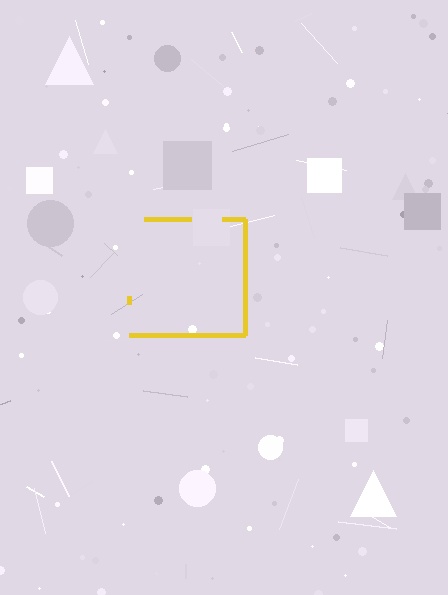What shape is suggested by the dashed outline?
The dashed outline suggests a square.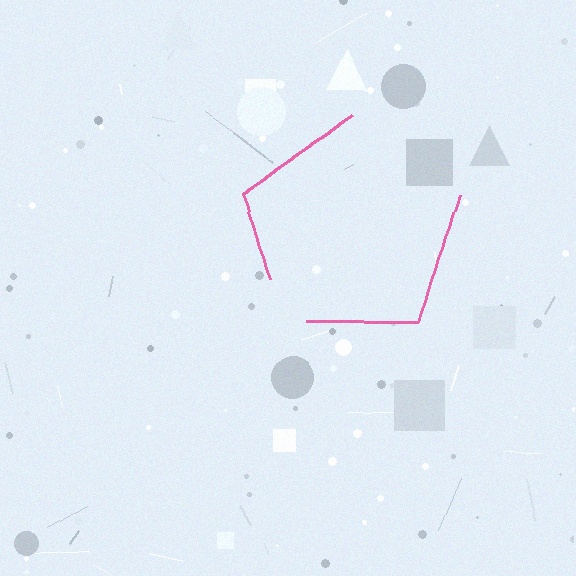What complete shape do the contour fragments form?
The contour fragments form a pentagon.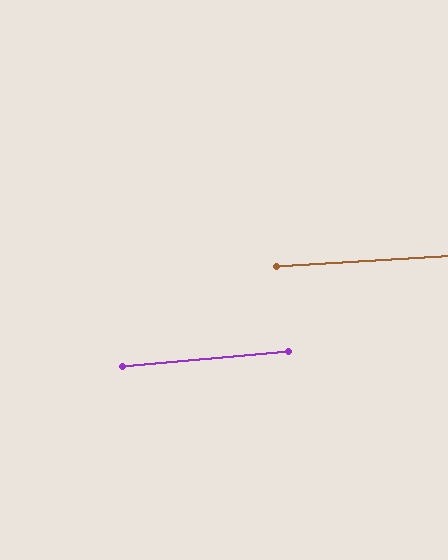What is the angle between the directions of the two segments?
Approximately 2 degrees.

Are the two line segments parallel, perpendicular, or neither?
Parallel — their directions differ by only 1.7°.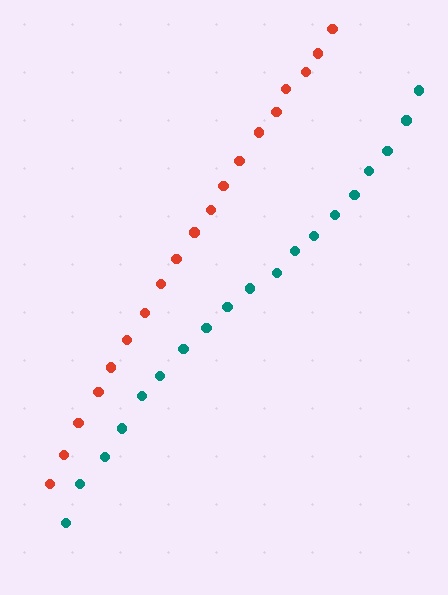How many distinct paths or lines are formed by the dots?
There are 2 distinct paths.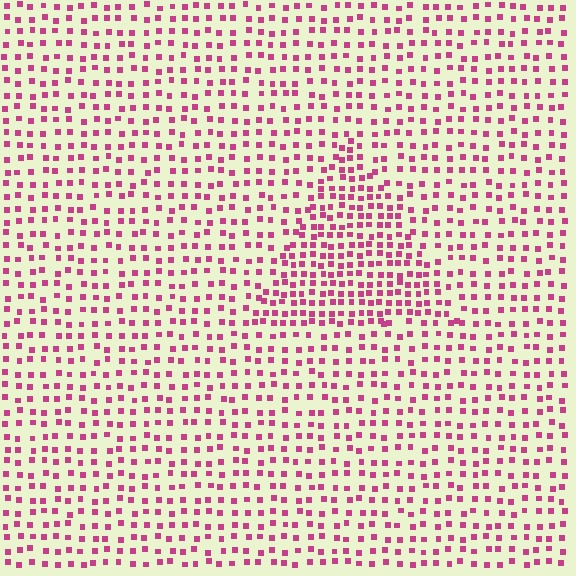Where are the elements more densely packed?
The elements are more densely packed inside the triangle boundary.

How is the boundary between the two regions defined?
The boundary is defined by a change in element density (approximately 1.7x ratio). All elements are the same color, size, and shape.